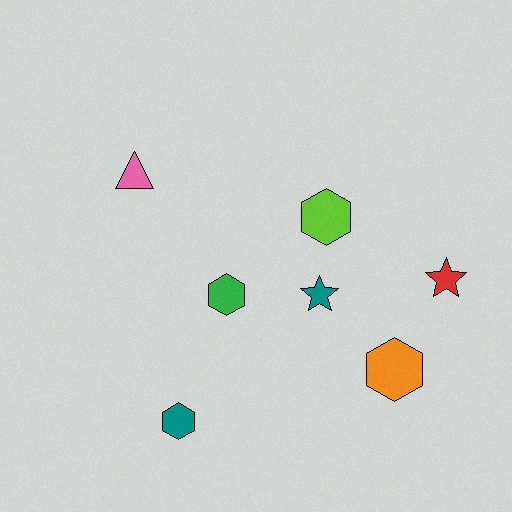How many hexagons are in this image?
There are 4 hexagons.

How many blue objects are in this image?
There are no blue objects.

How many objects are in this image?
There are 7 objects.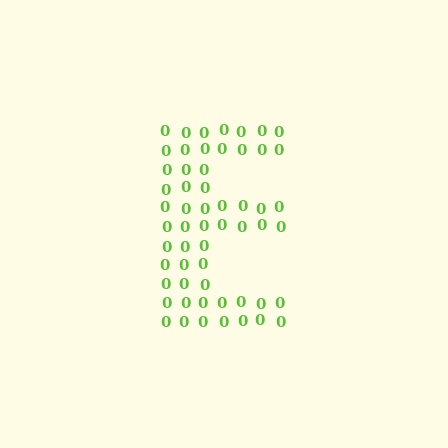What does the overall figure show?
The overall figure shows the letter E.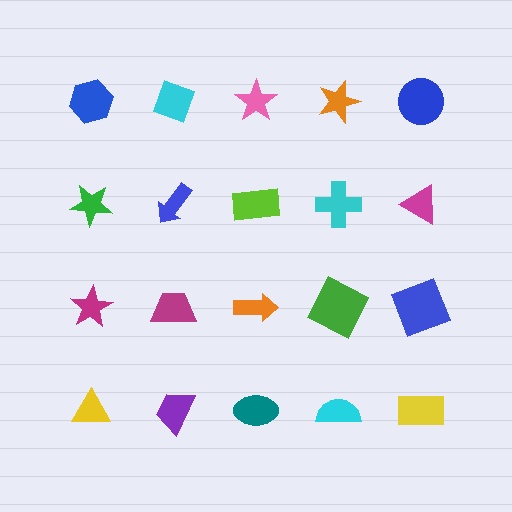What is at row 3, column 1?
A magenta star.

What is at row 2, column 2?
A blue arrow.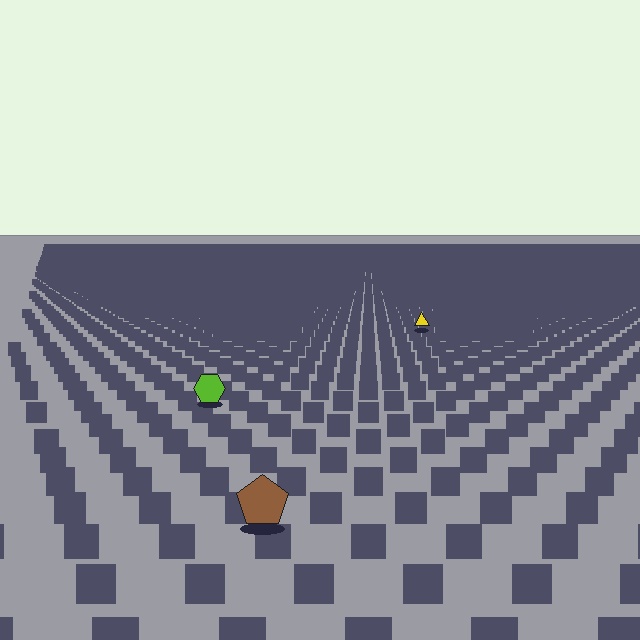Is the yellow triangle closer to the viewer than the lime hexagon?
No. The lime hexagon is closer — you can tell from the texture gradient: the ground texture is coarser near it.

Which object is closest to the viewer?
The brown pentagon is closest. The texture marks near it are larger and more spread out.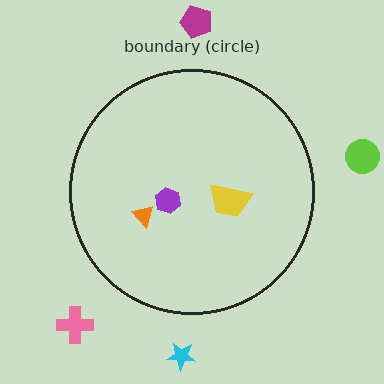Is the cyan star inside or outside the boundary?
Outside.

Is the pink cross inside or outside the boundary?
Outside.